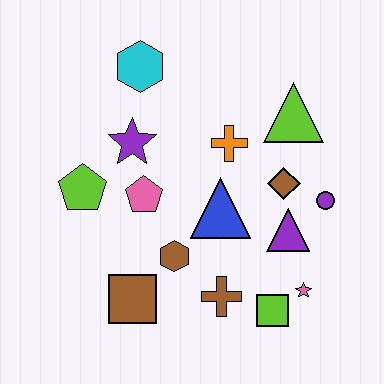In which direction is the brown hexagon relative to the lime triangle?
The brown hexagon is below the lime triangle.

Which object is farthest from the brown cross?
The cyan hexagon is farthest from the brown cross.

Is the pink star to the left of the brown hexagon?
No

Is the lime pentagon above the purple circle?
Yes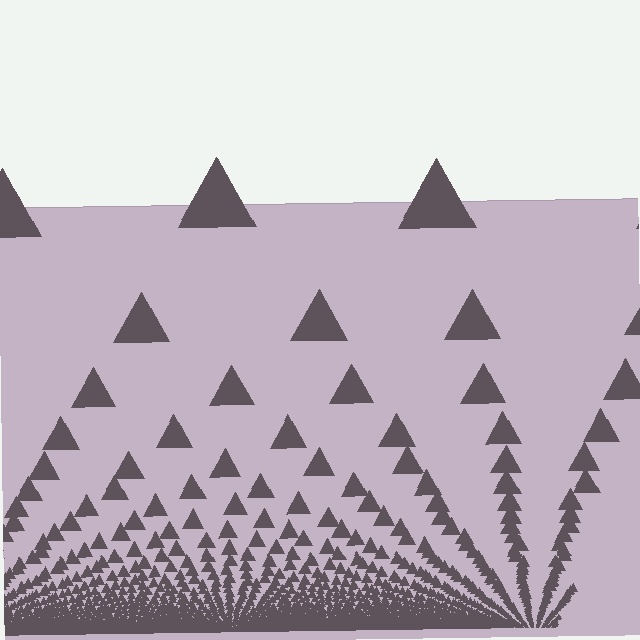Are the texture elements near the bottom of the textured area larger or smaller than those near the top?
Smaller. The gradient is inverted — elements near the bottom are smaller and denser.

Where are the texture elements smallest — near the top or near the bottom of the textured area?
Near the bottom.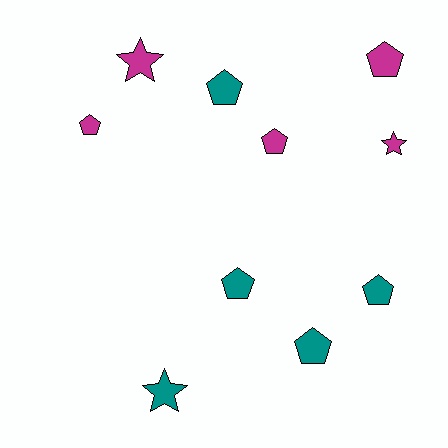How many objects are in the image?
There are 10 objects.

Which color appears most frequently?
Magenta, with 5 objects.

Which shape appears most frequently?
Pentagon, with 7 objects.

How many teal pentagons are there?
There are 4 teal pentagons.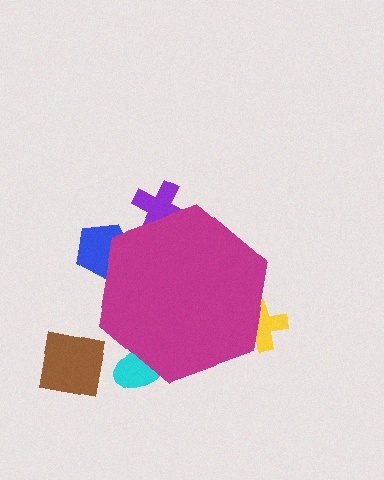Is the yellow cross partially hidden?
Yes, the yellow cross is partially hidden behind the magenta hexagon.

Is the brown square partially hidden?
No, the brown square is fully visible.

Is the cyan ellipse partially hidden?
Yes, the cyan ellipse is partially hidden behind the magenta hexagon.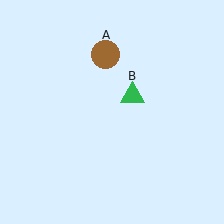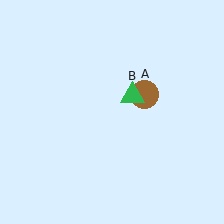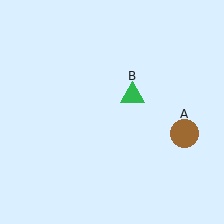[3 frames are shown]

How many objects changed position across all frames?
1 object changed position: brown circle (object A).